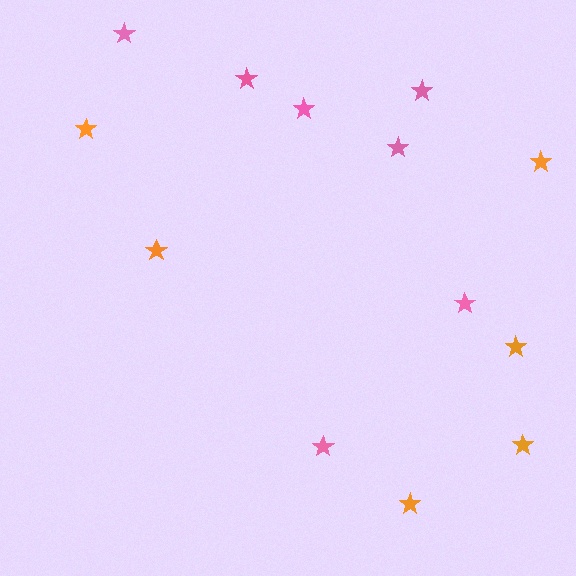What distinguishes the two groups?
There are 2 groups: one group of pink stars (7) and one group of orange stars (6).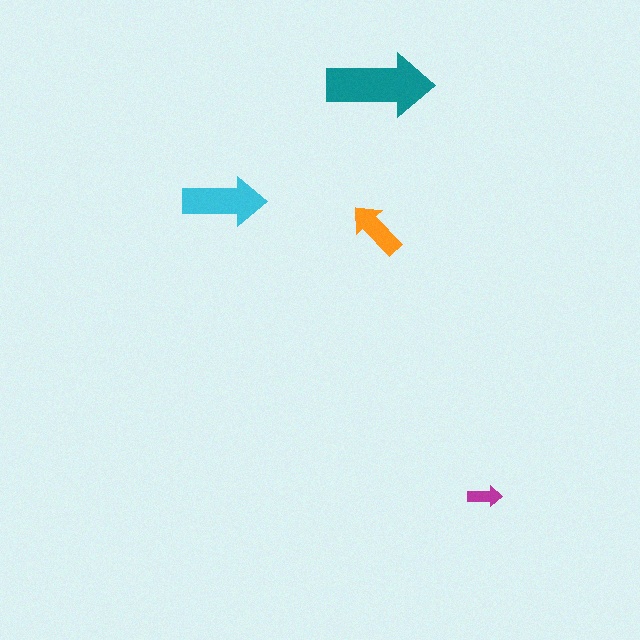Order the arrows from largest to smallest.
the teal one, the cyan one, the orange one, the magenta one.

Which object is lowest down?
The magenta arrow is bottommost.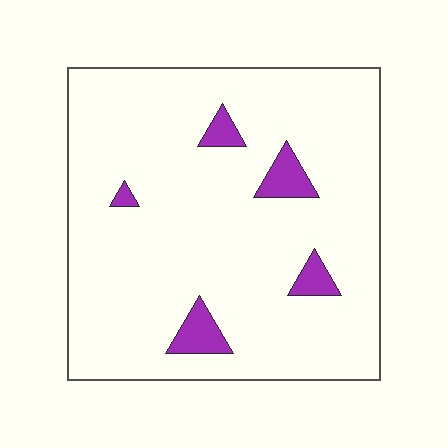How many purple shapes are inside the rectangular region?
5.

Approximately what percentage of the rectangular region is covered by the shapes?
Approximately 5%.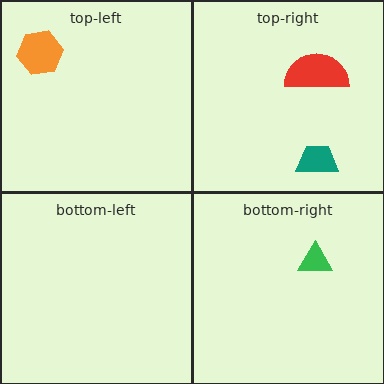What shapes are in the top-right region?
The teal trapezoid, the red semicircle.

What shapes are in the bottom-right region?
The green triangle.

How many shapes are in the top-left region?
1.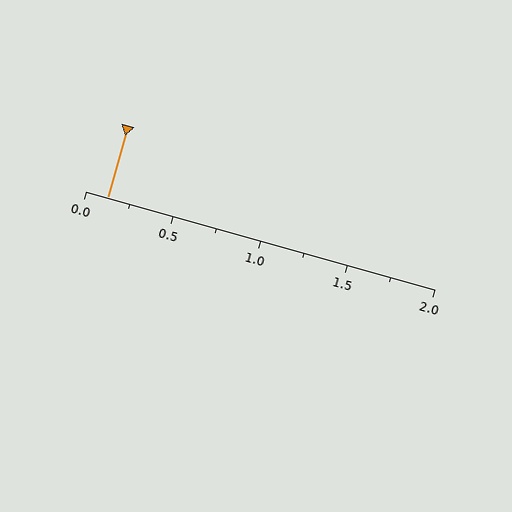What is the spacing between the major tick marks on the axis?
The major ticks are spaced 0.5 apart.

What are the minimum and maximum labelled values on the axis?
The axis runs from 0.0 to 2.0.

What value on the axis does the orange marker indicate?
The marker indicates approximately 0.12.